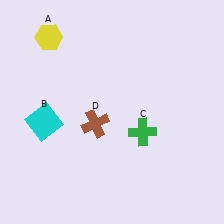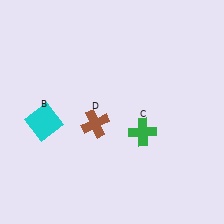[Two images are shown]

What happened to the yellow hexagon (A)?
The yellow hexagon (A) was removed in Image 2. It was in the top-left area of Image 1.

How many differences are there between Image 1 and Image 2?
There is 1 difference between the two images.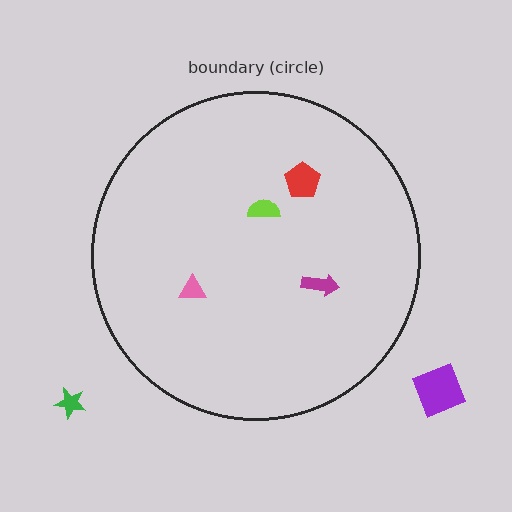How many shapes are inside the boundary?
4 inside, 2 outside.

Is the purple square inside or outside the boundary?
Outside.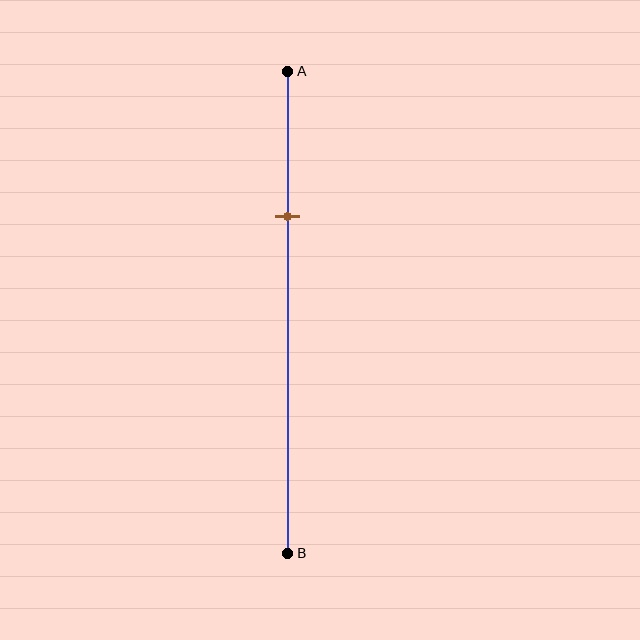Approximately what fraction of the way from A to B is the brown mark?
The brown mark is approximately 30% of the way from A to B.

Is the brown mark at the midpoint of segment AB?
No, the mark is at about 30% from A, not at the 50% midpoint.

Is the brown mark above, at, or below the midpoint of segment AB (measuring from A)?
The brown mark is above the midpoint of segment AB.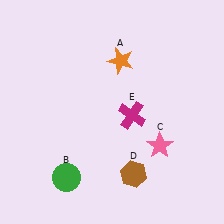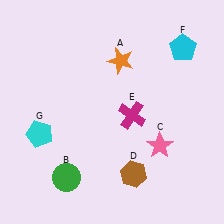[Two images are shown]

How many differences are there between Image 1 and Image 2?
There are 2 differences between the two images.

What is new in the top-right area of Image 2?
A cyan pentagon (F) was added in the top-right area of Image 2.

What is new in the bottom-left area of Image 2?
A cyan pentagon (G) was added in the bottom-left area of Image 2.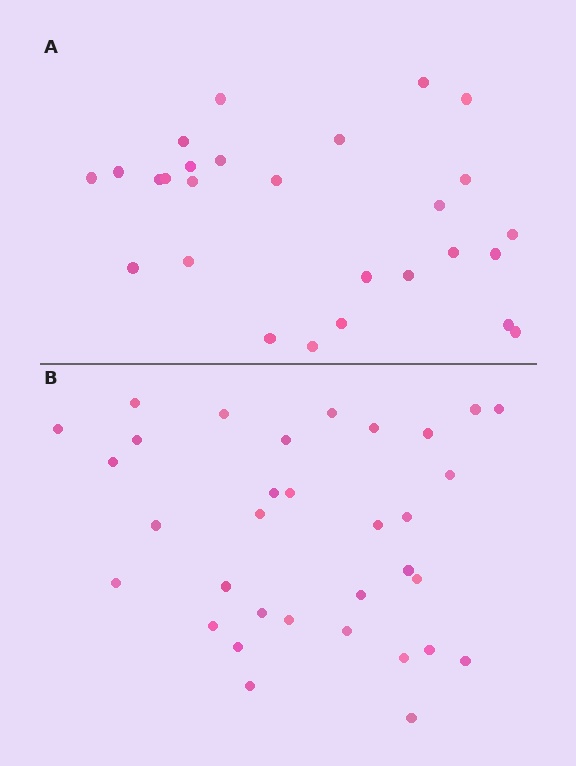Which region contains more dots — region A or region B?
Region B (the bottom region) has more dots.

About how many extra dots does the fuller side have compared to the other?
Region B has about 6 more dots than region A.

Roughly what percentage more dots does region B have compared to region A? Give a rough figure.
About 20% more.